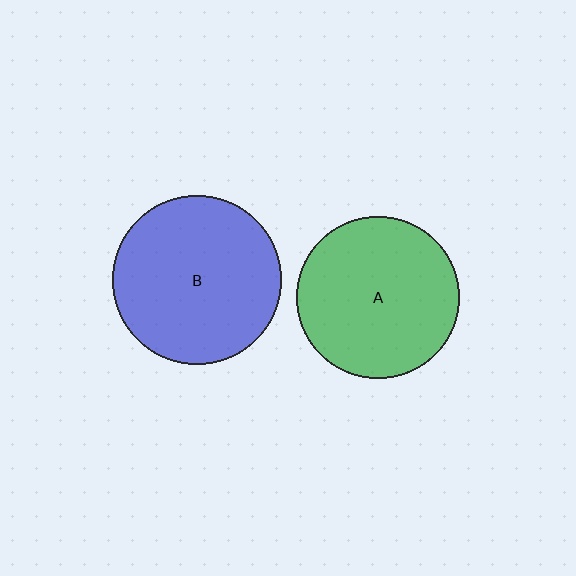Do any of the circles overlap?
No, none of the circles overlap.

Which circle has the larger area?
Circle B (blue).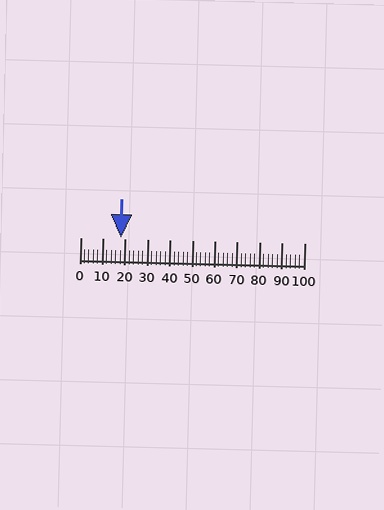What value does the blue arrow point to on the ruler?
The blue arrow points to approximately 18.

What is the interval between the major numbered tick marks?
The major tick marks are spaced 10 units apart.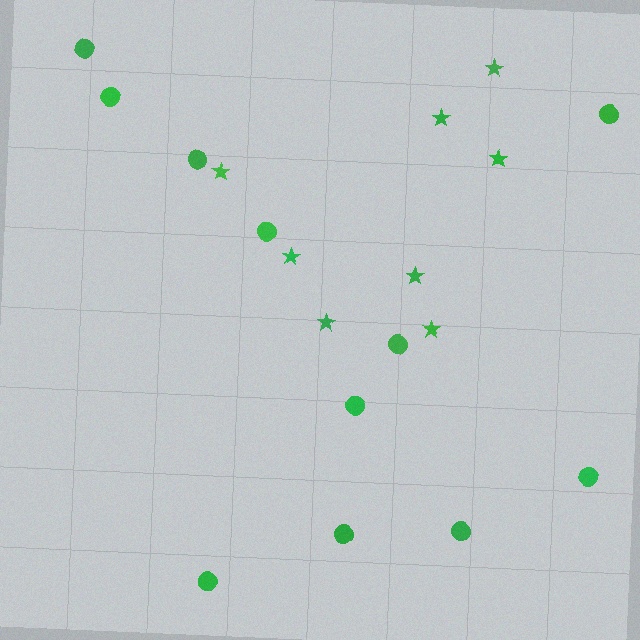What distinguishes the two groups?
There are 2 groups: one group of circles (11) and one group of stars (8).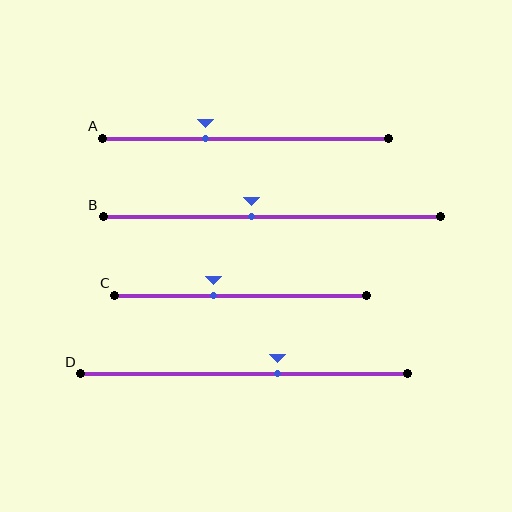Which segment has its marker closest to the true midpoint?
Segment B has its marker closest to the true midpoint.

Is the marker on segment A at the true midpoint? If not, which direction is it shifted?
No, the marker on segment A is shifted to the left by about 14% of the segment length.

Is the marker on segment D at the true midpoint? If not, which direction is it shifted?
No, the marker on segment D is shifted to the right by about 10% of the segment length.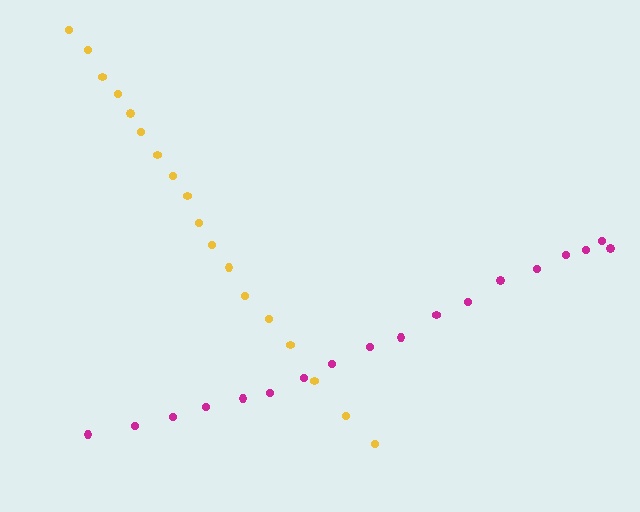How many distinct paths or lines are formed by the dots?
There are 2 distinct paths.